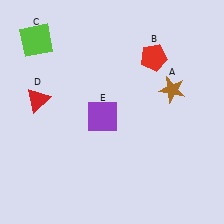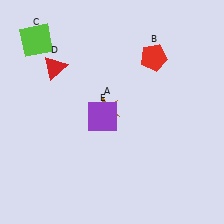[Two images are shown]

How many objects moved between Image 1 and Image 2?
2 objects moved between the two images.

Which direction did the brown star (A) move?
The brown star (A) moved left.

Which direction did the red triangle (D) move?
The red triangle (D) moved up.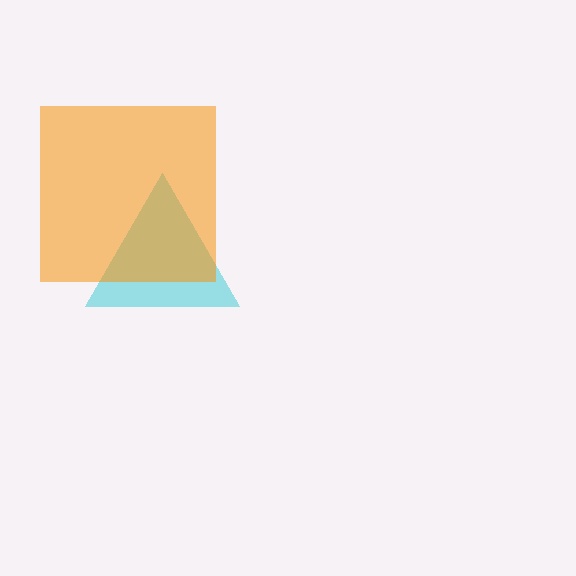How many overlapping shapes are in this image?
There are 2 overlapping shapes in the image.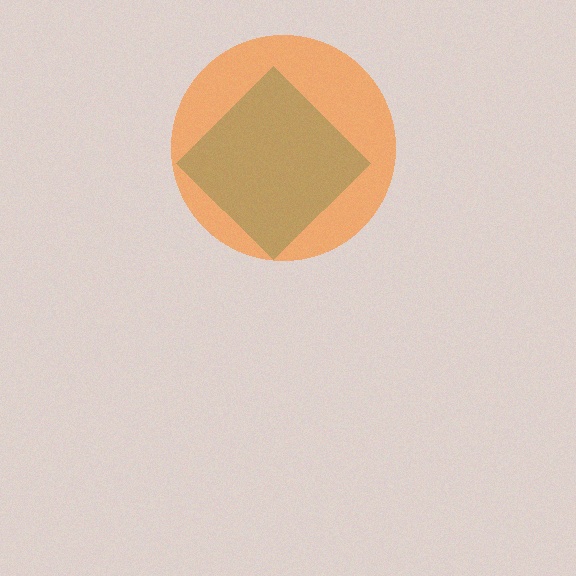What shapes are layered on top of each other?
The layered shapes are: a teal diamond, an orange circle.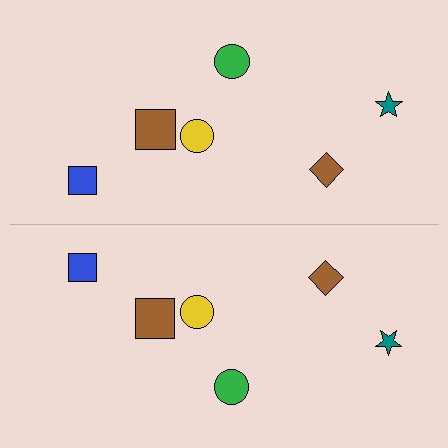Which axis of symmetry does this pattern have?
The pattern has a horizontal axis of symmetry running through the center of the image.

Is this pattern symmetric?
Yes, this pattern has bilateral (reflection) symmetry.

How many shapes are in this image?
There are 12 shapes in this image.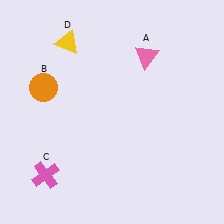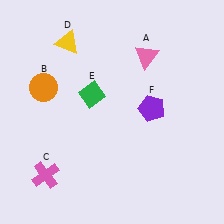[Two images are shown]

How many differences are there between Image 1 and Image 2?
There are 2 differences between the two images.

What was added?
A green diamond (E), a purple pentagon (F) were added in Image 2.